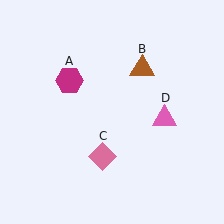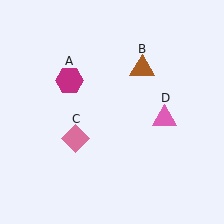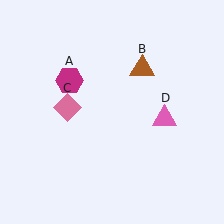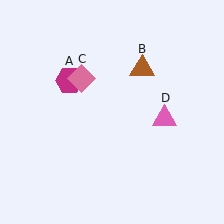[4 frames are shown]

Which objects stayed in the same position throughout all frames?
Magenta hexagon (object A) and brown triangle (object B) and pink triangle (object D) remained stationary.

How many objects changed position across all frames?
1 object changed position: pink diamond (object C).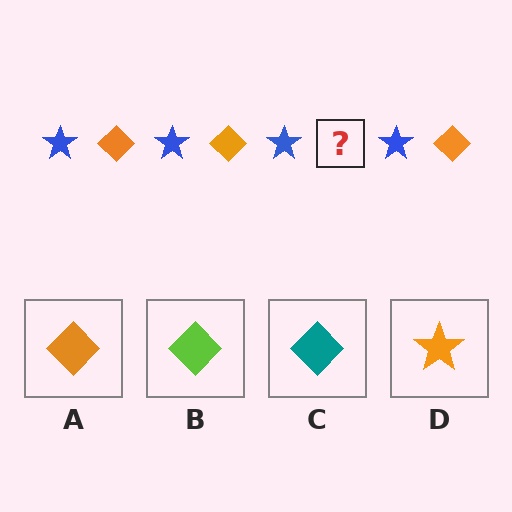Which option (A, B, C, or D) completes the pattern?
A.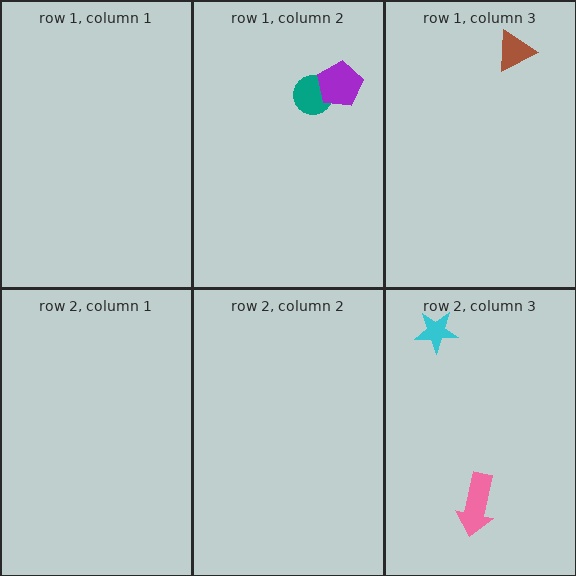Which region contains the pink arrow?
The row 2, column 3 region.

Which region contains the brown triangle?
The row 1, column 3 region.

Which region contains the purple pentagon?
The row 1, column 2 region.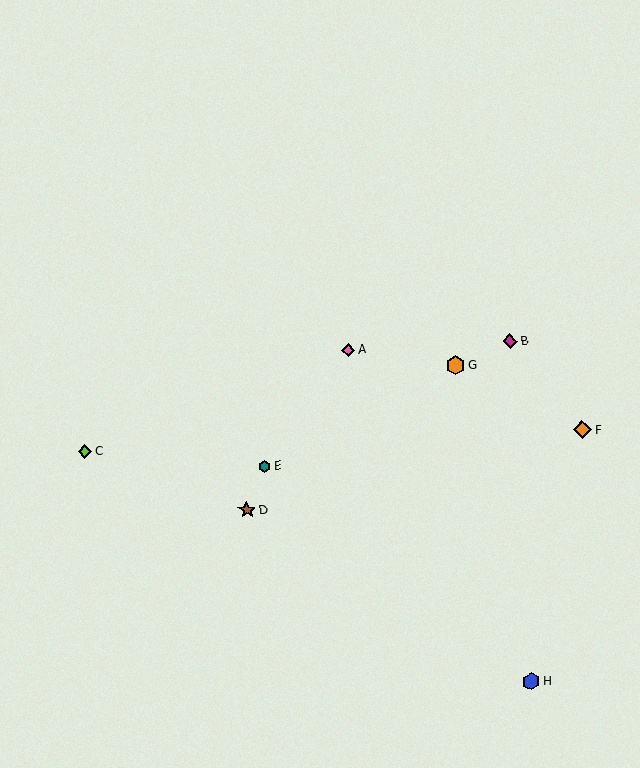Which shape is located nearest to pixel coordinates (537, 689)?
The blue hexagon (labeled H) at (531, 682) is nearest to that location.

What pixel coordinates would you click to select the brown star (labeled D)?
Click at (247, 510) to select the brown star D.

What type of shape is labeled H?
Shape H is a blue hexagon.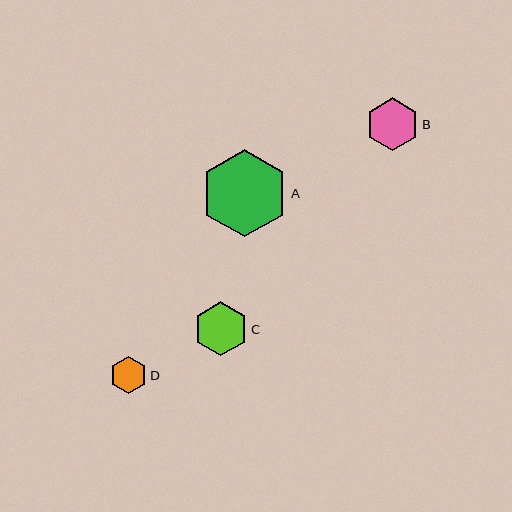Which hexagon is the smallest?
Hexagon D is the smallest with a size of approximately 37 pixels.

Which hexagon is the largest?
Hexagon A is the largest with a size of approximately 88 pixels.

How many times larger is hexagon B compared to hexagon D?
Hexagon B is approximately 1.4 times the size of hexagon D.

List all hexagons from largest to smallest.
From largest to smallest: A, C, B, D.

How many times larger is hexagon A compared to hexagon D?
Hexagon A is approximately 2.4 times the size of hexagon D.